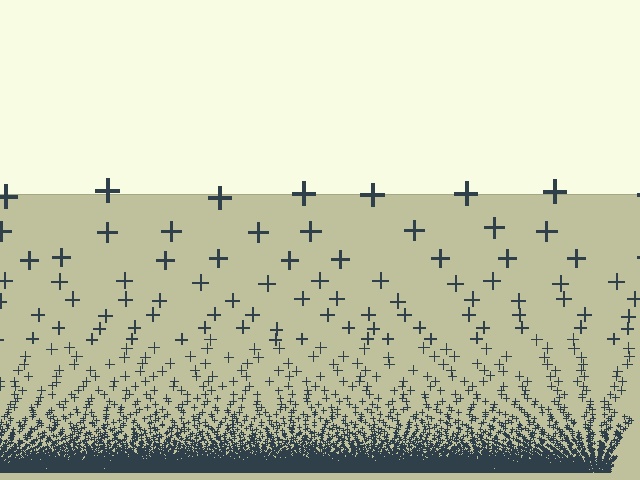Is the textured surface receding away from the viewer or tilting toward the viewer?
The surface appears to tilt toward the viewer. Texture elements get larger and sparser toward the top.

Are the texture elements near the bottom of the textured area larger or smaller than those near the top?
Smaller. The gradient is inverted — elements near the bottom are smaller and denser.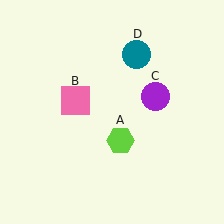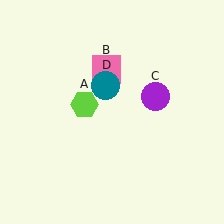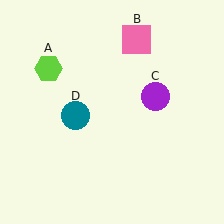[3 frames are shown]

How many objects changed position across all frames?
3 objects changed position: lime hexagon (object A), pink square (object B), teal circle (object D).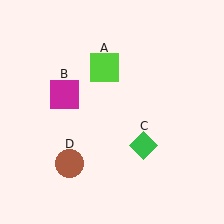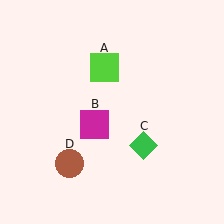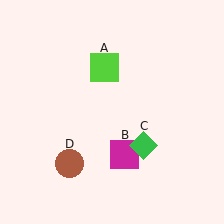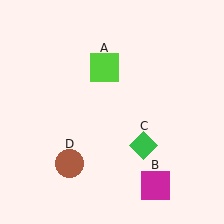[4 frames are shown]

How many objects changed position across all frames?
1 object changed position: magenta square (object B).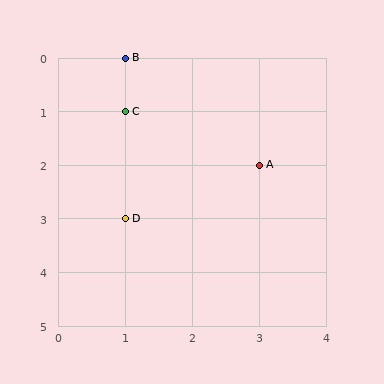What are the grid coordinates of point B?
Point B is at grid coordinates (1, 0).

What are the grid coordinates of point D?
Point D is at grid coordinates (1, 3).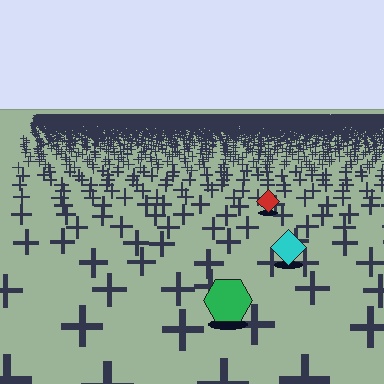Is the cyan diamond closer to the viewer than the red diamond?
Yes. The cyan diamond is closer — you can tell from the texture gradient: the ground texture is coarser near it.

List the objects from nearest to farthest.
From nearest to farthest: the green hexagon, the cyan diamond, the red diamond.